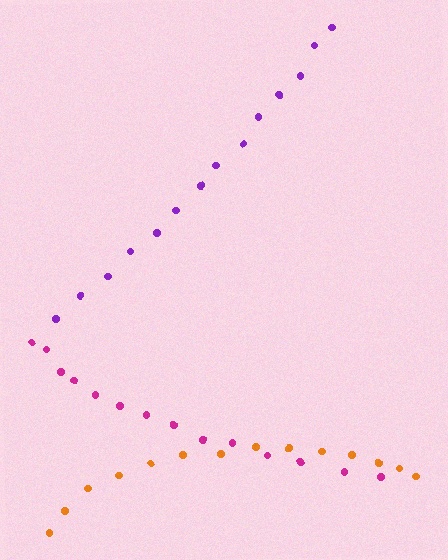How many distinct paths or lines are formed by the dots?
There are 3 distinct paths.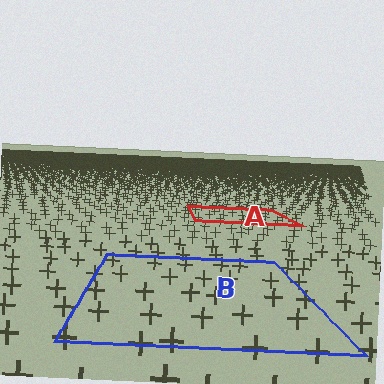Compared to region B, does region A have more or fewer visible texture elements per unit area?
Region A has more texture elements per unit area — they are packed more densely because it is farther away.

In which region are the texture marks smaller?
The texture marks are smaller in region A, because it is farther away.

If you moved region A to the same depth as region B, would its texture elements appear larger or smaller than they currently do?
They would appear larger. At a closer depth, the same texture elements are projected at a bigger on-screen size.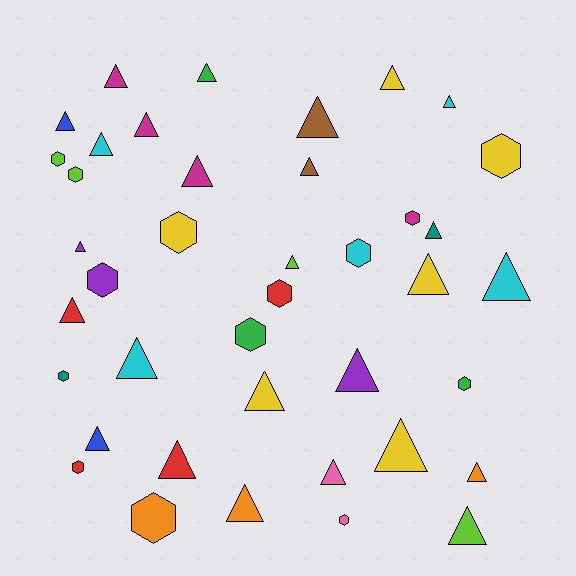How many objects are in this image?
There are 40 objects.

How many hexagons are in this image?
There are 14 hexagons.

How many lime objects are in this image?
There are 4 lime objects.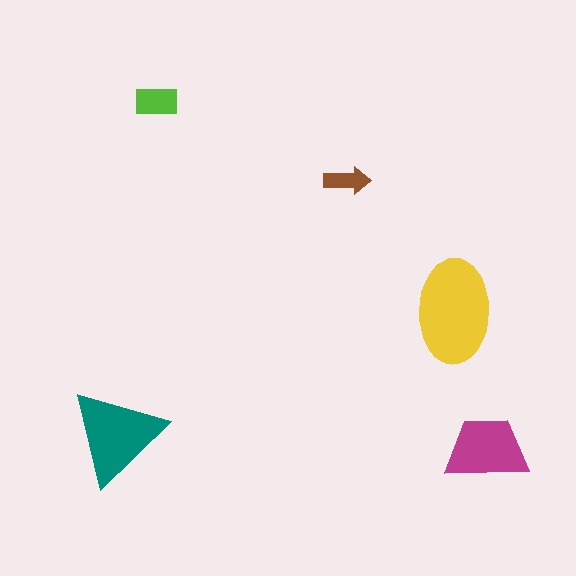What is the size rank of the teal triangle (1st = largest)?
2nd.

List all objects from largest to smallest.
The yellow ellipse, the teal triangle, the magenta trapezoid, the lime rectangle, the brown arrow.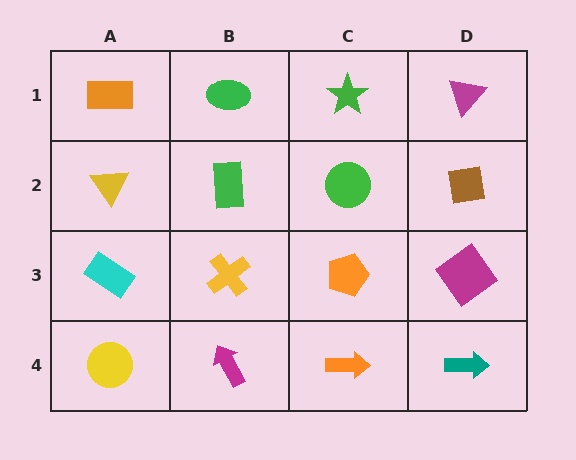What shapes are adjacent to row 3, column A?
A yellow triangle (row 2, column A), a yellow circle (row 4, column A), a yellow cross (row 3, column B).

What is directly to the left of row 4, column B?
A yellow circle.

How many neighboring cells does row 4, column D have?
2.